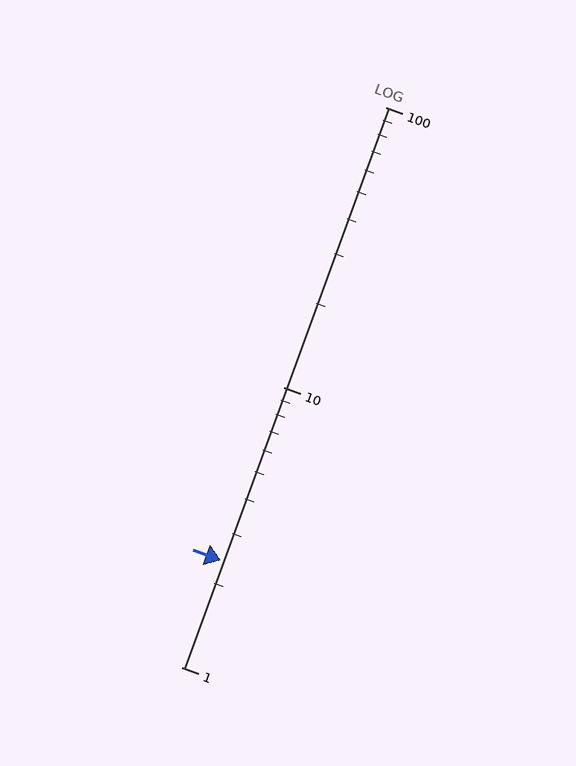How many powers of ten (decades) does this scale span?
The scale spans 2 decades, from 1 to 100.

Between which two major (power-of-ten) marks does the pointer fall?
The pointer is between 1 and 10.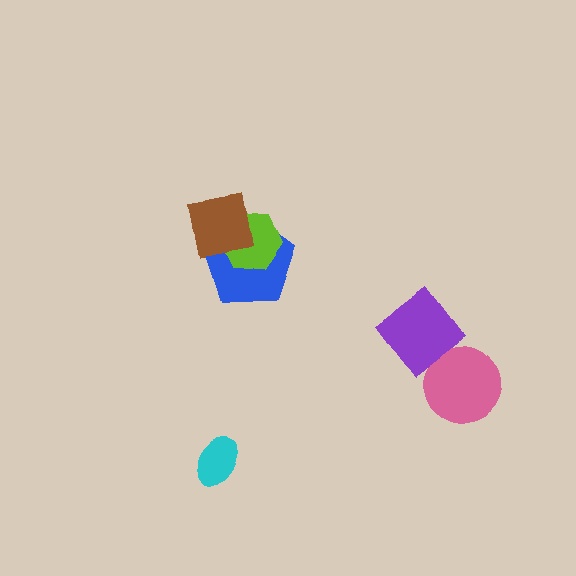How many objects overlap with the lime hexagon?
2 objects overlap with the lime hexagon.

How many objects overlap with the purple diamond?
0 objects overlap with the purple diamond.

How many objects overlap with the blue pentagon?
2 objects overlap with the blue pentagon.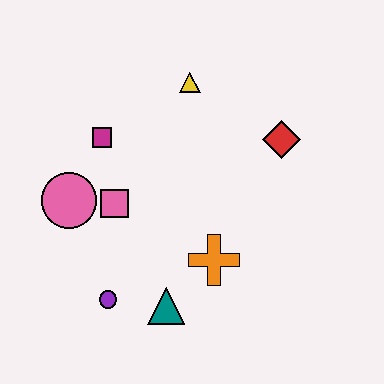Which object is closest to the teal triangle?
The purple circle is closest to the teal triangle.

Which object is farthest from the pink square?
The red diamond is farthest from the pink square.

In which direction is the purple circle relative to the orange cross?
The purple circle is to the left of the orange cross.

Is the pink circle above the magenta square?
No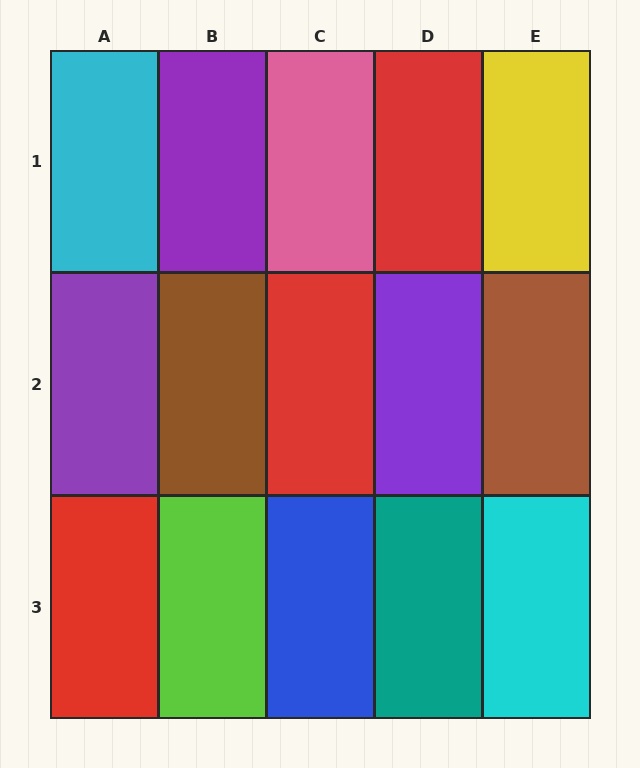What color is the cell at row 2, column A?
Purple.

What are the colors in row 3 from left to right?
Red, lime, blue, teal, cyan.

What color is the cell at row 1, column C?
Pink.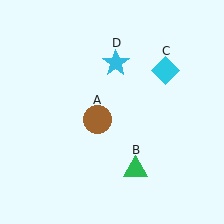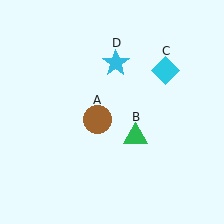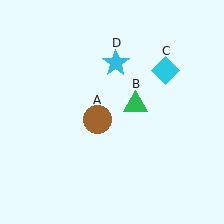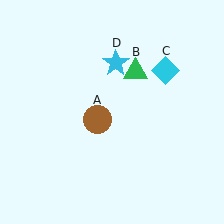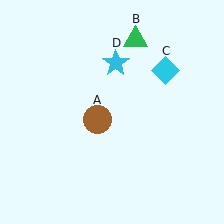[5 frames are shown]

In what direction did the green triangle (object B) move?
The green triangle (object B) moved up.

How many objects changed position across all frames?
1 object changed position: green triangle (object B).